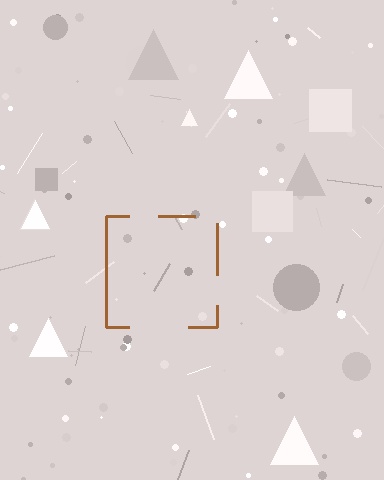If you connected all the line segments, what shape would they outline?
They would outline a square.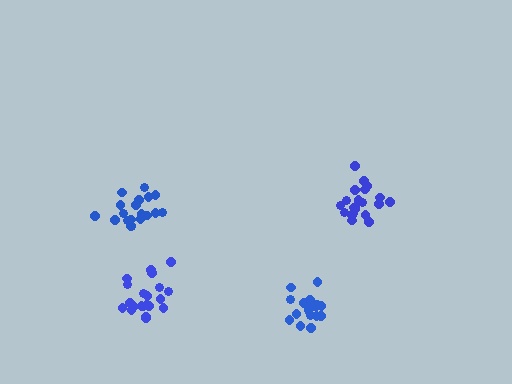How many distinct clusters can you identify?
There are 4 distinct clusters.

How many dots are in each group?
Group 1: 21 dots, Group 2: 18 dots, Group 3: 21 dots, Group 4: 19 dots (79 total).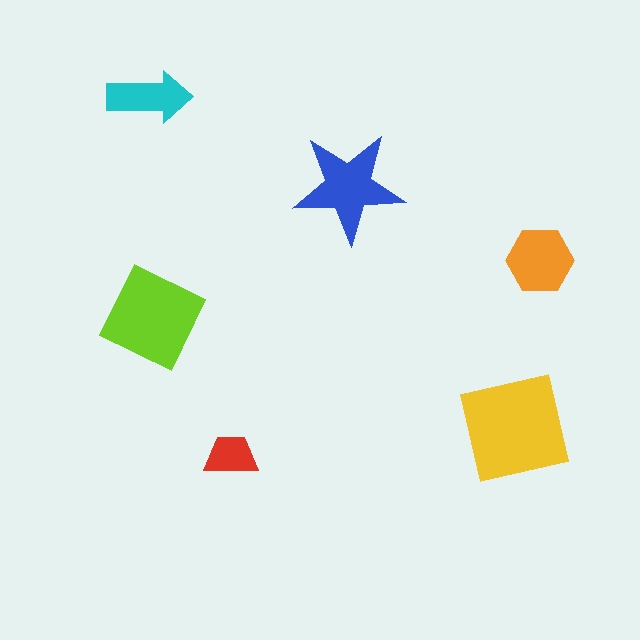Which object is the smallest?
The red trapezoid.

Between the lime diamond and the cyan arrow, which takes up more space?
The lime diamond.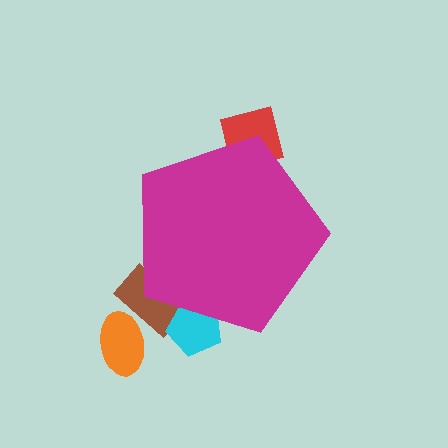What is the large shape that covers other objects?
A magenta pentagon.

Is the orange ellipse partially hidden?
No, the orange ellipse is fully visible.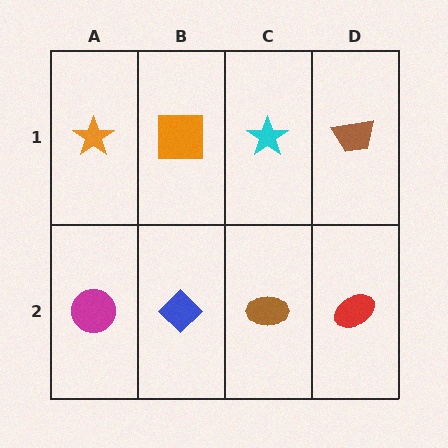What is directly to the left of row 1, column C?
An orange square.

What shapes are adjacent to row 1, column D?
A red ellipse (row 2, column D), a cyan star (row 1, column C).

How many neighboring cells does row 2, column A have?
2.